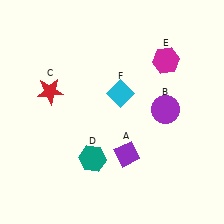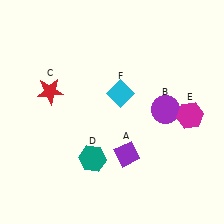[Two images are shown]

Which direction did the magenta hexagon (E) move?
The magenta hexagon (E) moved down.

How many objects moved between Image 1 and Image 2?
1 object moved between the two images.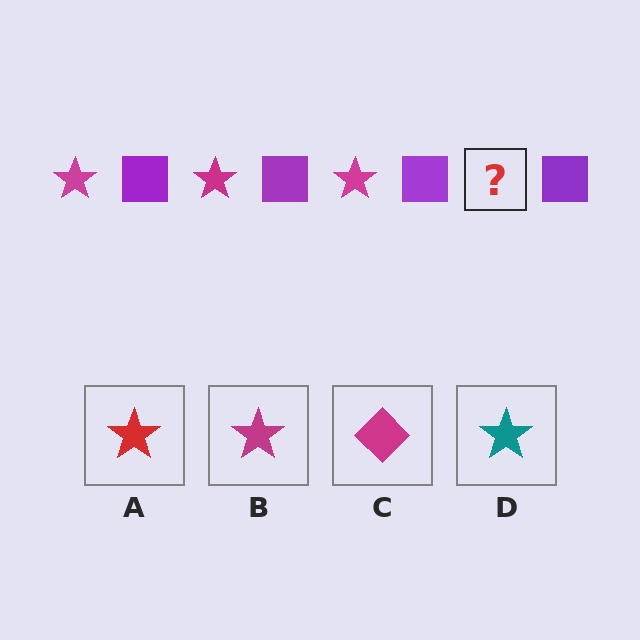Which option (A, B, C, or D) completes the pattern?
B.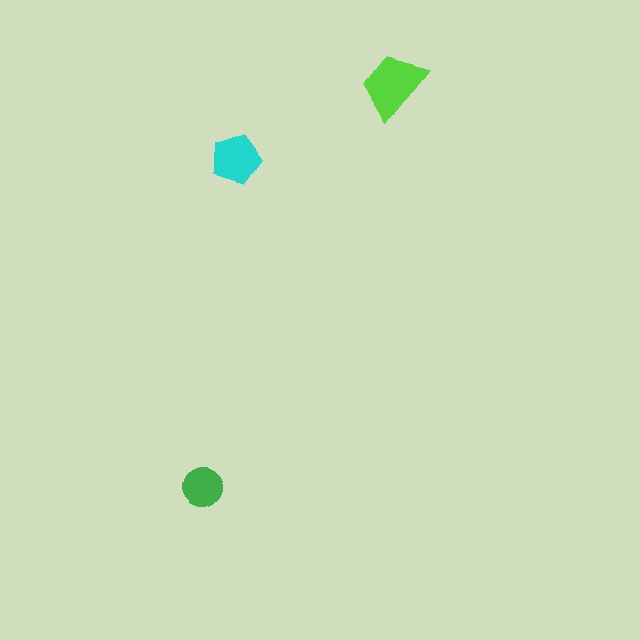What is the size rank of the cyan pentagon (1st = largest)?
2nd.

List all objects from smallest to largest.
The green circle, the cyan pentagon, the lime trapezoid.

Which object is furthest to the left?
The green circle is leftmost.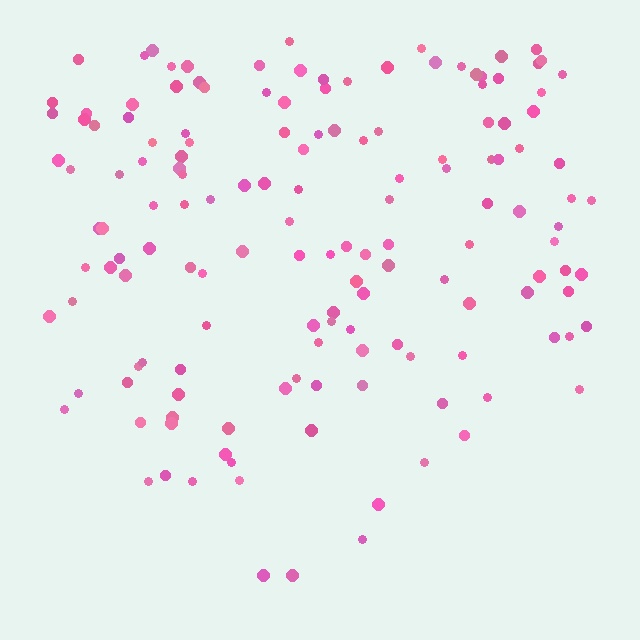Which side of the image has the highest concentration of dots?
The top.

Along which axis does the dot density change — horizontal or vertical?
Vertical.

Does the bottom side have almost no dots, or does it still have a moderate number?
Still a moderate number, just noticeably fewer than the top.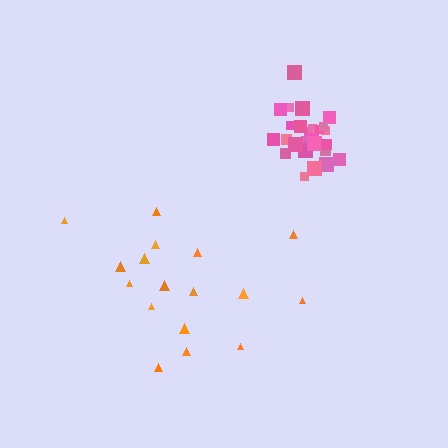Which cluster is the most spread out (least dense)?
Orange.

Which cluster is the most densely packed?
Pink.